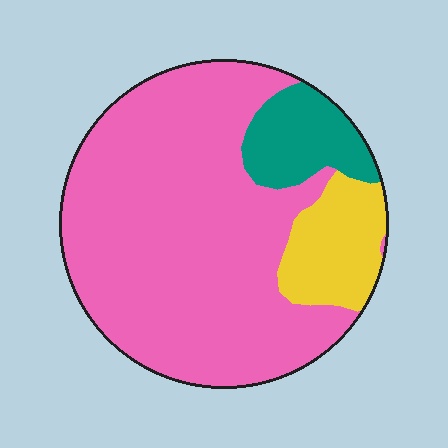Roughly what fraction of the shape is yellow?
Yellow takes up about one eighth (1/8) of the shape.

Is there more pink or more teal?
Pink.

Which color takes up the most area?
Pink, at roughly 75%.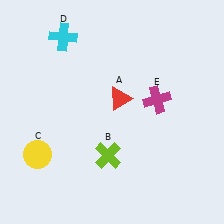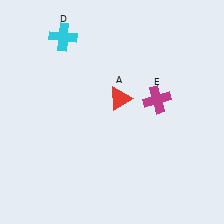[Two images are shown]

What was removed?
The lime cross (B), the yellow circle (C) were removed in Image 2.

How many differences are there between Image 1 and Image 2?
There are 2 differences between the two images.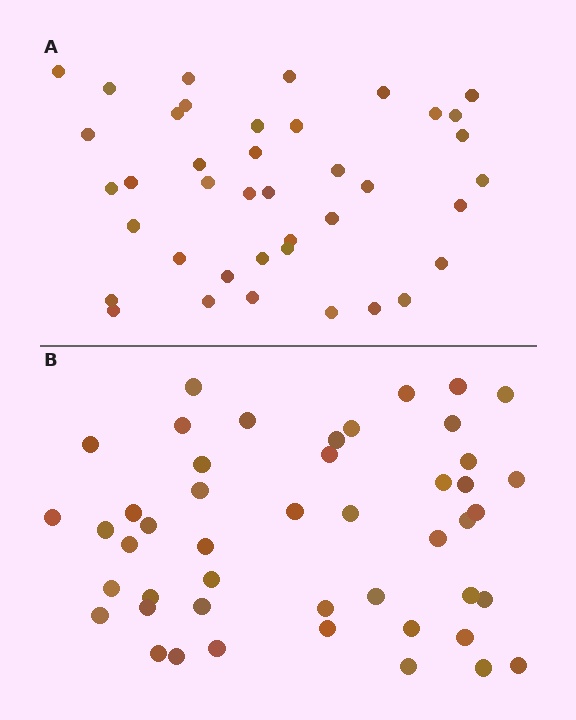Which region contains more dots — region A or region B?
Region B (the bottom region) has more dots.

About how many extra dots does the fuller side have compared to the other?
Region B has roughly 8 or so more dots than region A.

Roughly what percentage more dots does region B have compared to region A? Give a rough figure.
About 20% more.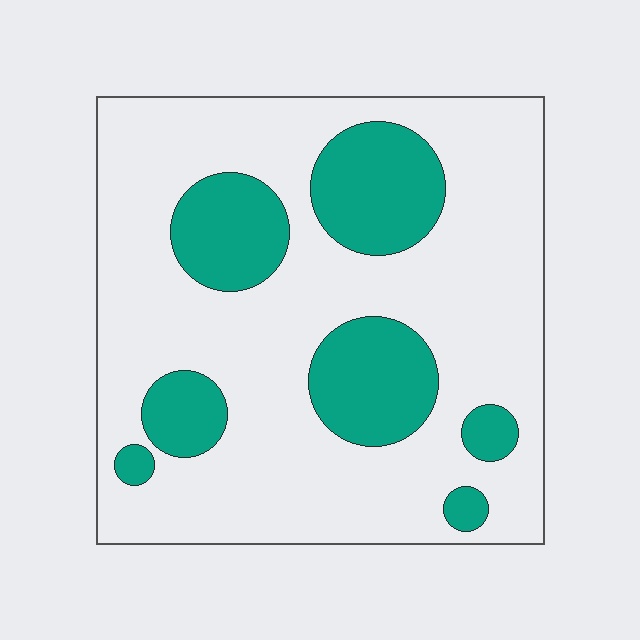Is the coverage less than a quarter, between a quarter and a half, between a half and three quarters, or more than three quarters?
Between a quarter and a half.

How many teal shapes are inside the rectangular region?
7.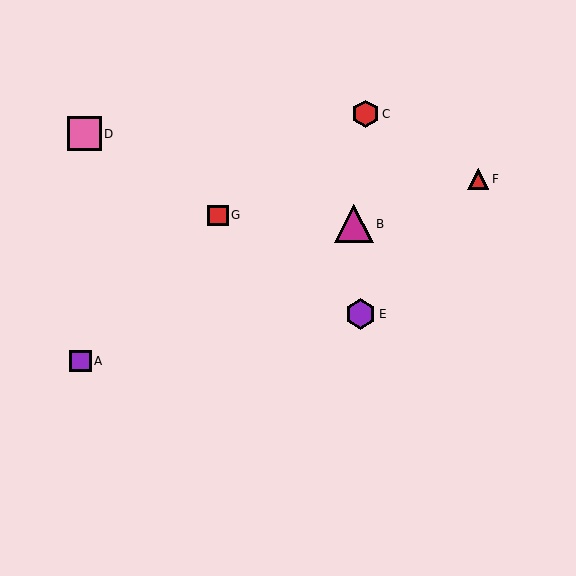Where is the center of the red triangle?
The center of the red triangle is at (478, 179).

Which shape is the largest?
The magenta triangle (labeled B) is the largest.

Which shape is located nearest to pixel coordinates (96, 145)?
The pink square (labeled D) at (84, 134) is nearest to that location.